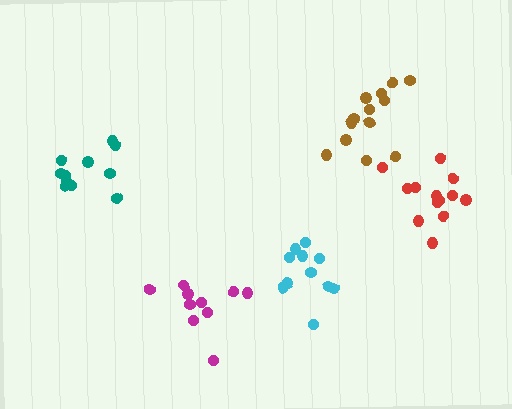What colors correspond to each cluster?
The clusters are colored: brown, teal, cyan, magenta, red.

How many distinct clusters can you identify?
There are 5 distinct clusters.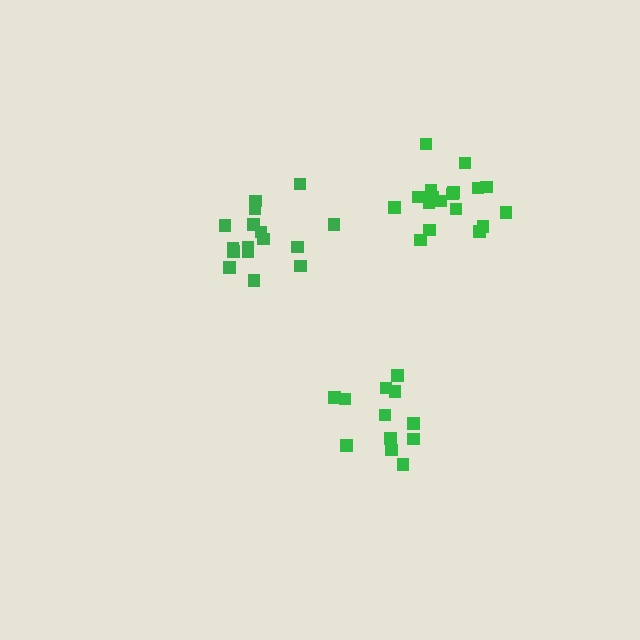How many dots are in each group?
Group 1: 16 dots, Group 2: 18 dots, Group 3: 12 dots (46 total).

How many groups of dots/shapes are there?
There are 3 groups.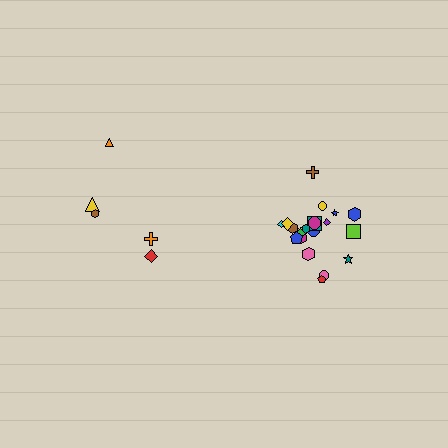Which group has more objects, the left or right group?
The right group.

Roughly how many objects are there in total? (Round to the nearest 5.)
Roughly 25 objects in total.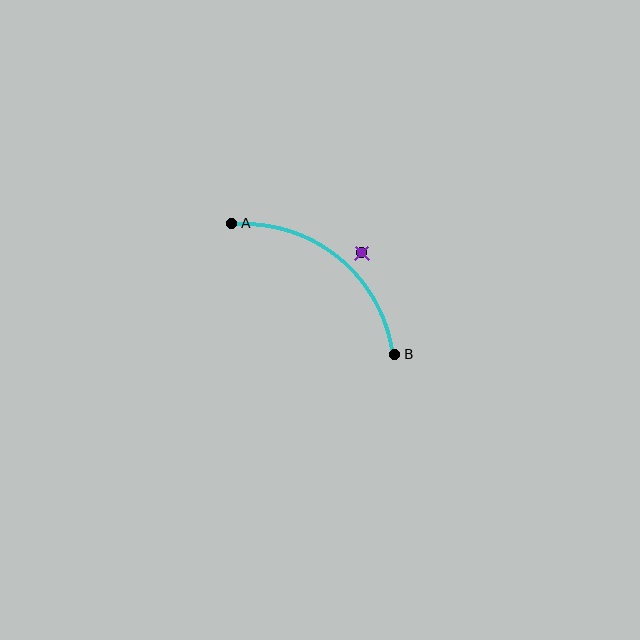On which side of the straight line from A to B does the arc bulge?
The arc bulges above and to the right of the straight line connecting A and B.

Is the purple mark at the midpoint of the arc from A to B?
No — the purple mark does not lie on the arc at all. It sits slightly outside the curve.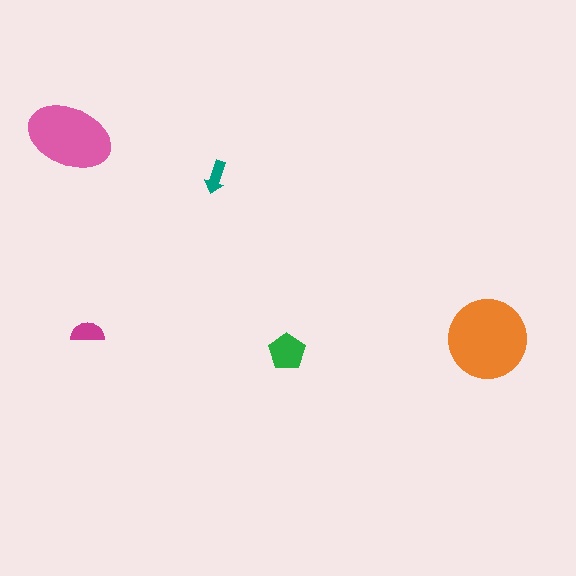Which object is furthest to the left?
The pink ellipse is leftmost.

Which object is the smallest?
The teal arrow.